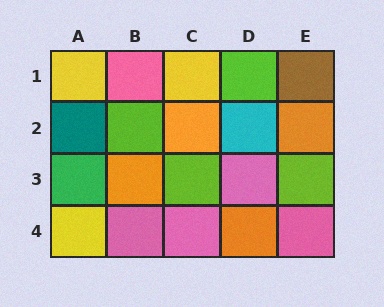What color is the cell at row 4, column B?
Pink.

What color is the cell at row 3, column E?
Lime.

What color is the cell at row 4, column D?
Orange.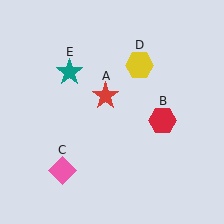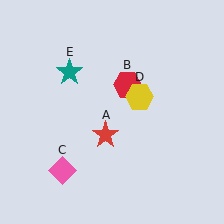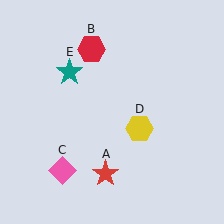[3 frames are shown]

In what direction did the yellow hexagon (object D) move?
The yellow hexagon (object D) moved down.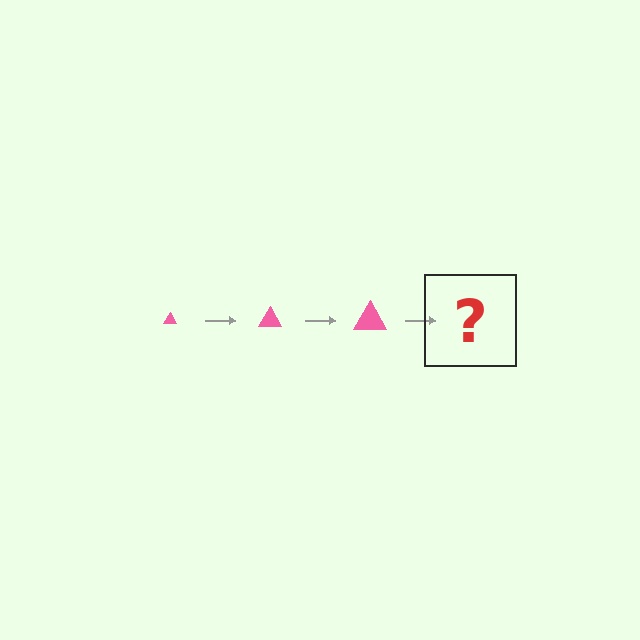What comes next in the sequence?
The next element should be a pink triangle, larger than the previous one.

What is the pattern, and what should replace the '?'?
The pattern is that the triangle gets progressively larger each step. The '?' should be a pink triangle, larger than the previous one.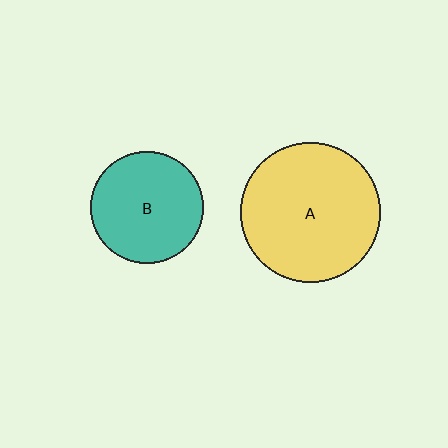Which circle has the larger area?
Circle A (yellow).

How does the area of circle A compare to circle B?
Approximately 1.5 times.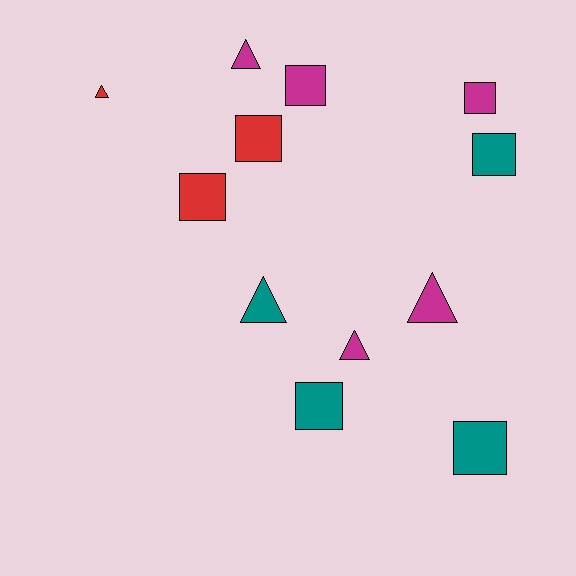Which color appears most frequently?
Magenta, with 5 objects.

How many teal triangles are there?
There is 1 teal triangle.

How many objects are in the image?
There are 12 objects.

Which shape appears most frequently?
Square, with 7 objects.